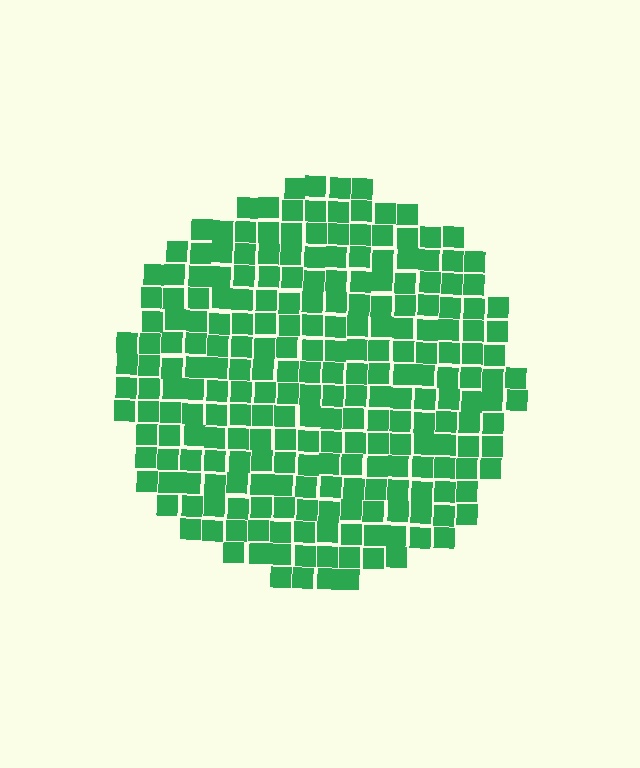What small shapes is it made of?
It is made of small squares.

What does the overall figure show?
The overall figure shows a circle.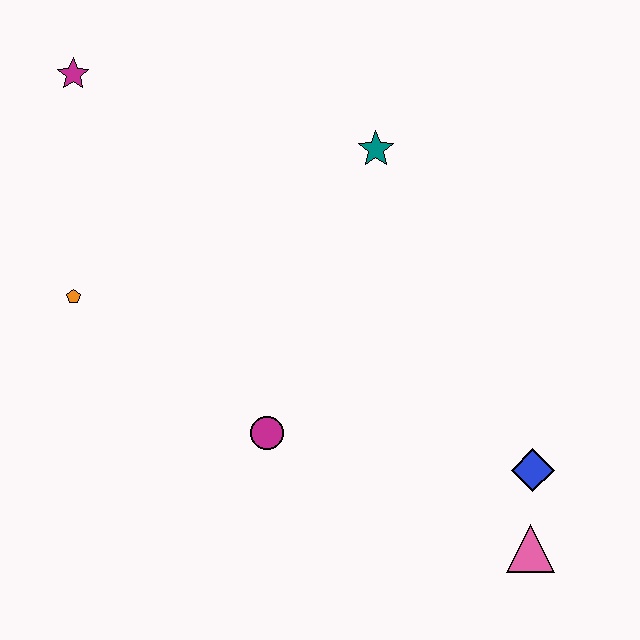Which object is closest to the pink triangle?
The blue diamond is closest to the pink triangle.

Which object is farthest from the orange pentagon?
The pink triangle is farthest from the orange pentagon.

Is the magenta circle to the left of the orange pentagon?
No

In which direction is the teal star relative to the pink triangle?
The teal star is above the pink triangle.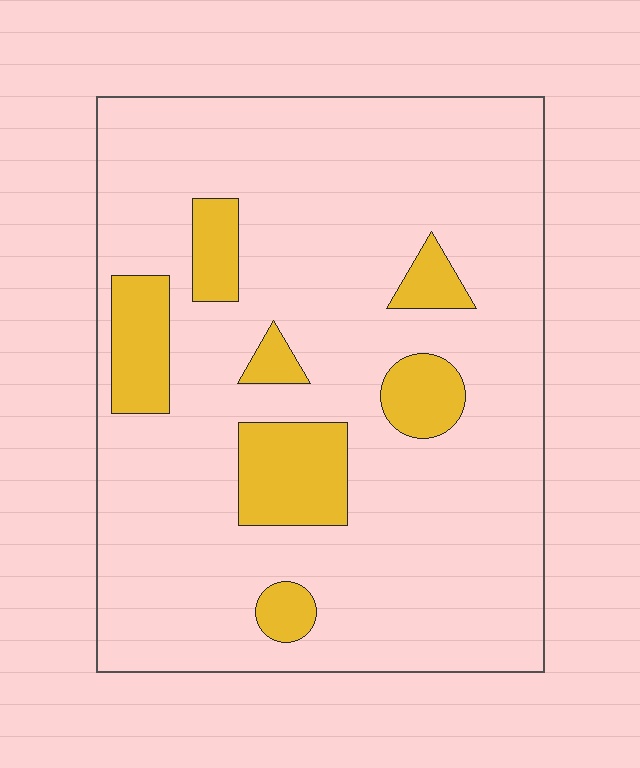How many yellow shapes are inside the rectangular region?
7.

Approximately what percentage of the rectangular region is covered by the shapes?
Approximately 15%.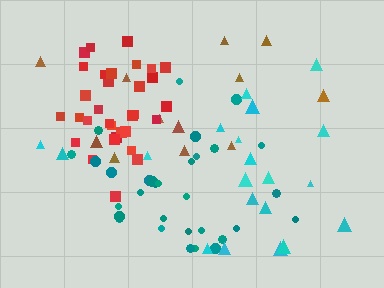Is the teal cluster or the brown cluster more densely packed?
Teal.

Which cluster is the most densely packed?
Red.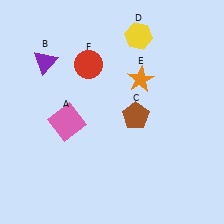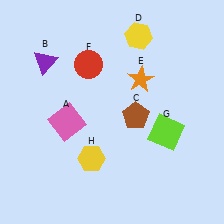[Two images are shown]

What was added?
A lime square (G), a yellow hexagon (H) were added in Image 2.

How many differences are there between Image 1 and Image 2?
There are 2 differences between the two images.